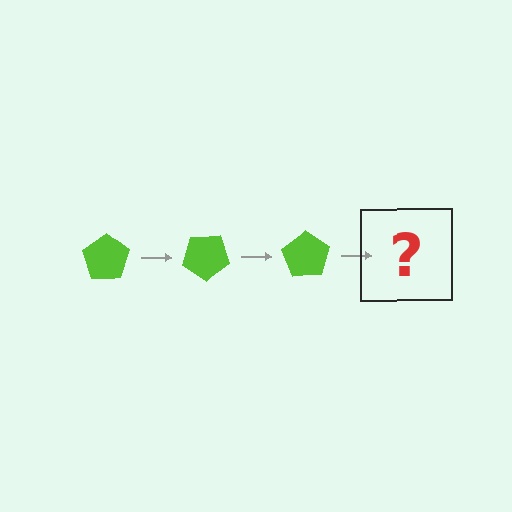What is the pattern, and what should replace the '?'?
The pattern is that the pentagon rotates 35 degrees each step. The '?' should be a lime pentagon rotated 105 degrees.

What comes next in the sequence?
The next element should be a lime pentagon rotated 105 degrees.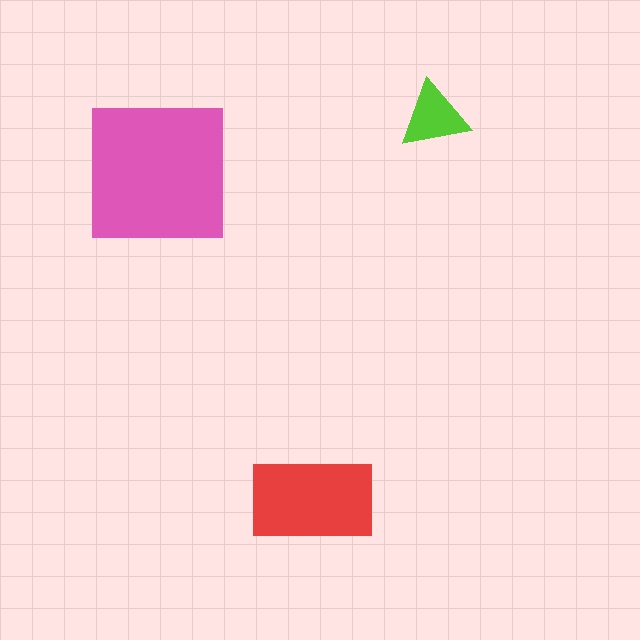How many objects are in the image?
There are 3 objects in the image.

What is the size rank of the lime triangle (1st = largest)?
3rd.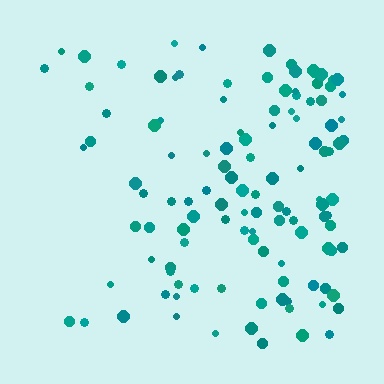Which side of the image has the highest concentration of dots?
The right.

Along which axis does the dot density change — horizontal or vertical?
Horizontal.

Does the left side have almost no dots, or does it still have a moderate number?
Still a moderate number, just noticeably fewer than the right.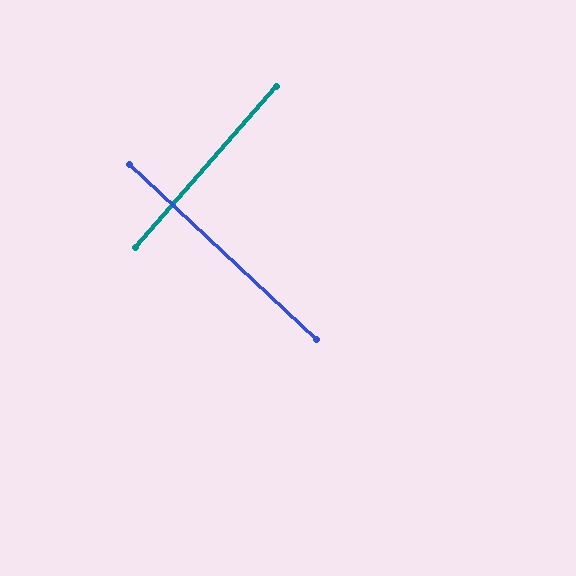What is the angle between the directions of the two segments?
Approximately 88 degrees.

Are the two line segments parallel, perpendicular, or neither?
Perpendicular — they meet at approximately 88°.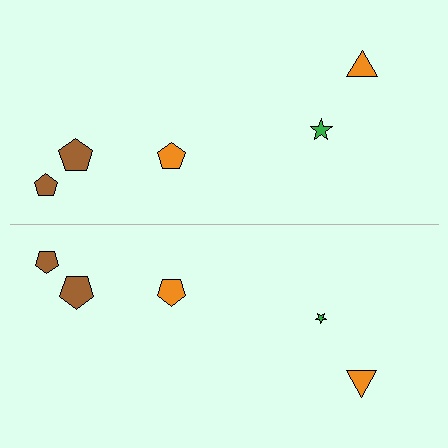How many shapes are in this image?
There are 10 shapes in this image.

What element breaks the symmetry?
The green star on the bottom side has a different size than its mirror counterpart.